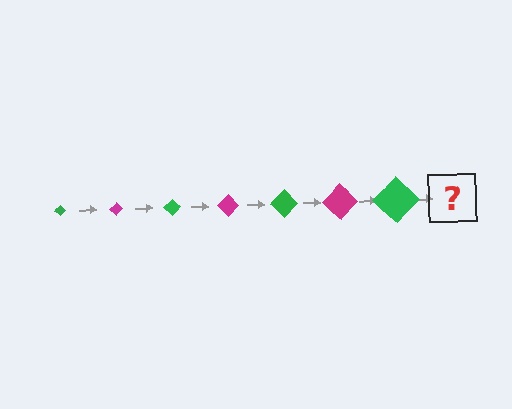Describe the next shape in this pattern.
It should be a magenta diamond, larger than the previous one.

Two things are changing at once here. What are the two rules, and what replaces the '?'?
The two rules are that the diamond grows larger each step and the color cycles through green and magenta. The '?' should be a magenta diamond, larger than the previous one.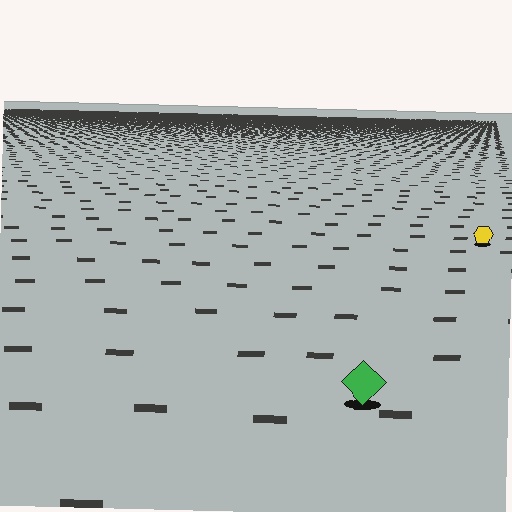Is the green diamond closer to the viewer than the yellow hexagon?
Yes. The green diamond is closer — you can tell from the texture gradient: the ground texture is coarser near it.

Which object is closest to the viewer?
The green diamond is closest. The texture marks near it are larger and more spread out.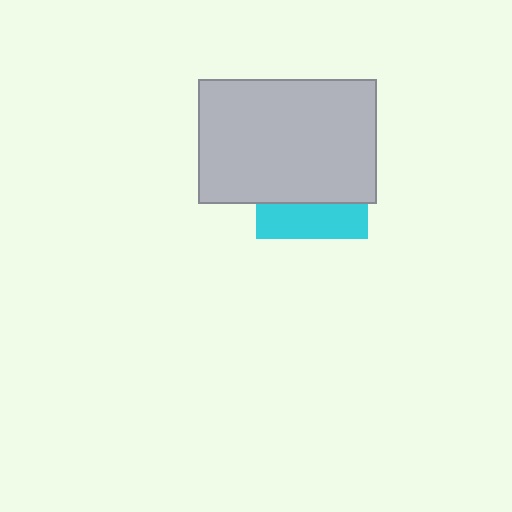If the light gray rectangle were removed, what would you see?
You would see the complete cyan square.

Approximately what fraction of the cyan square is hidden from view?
Roughly 68% of the cyan square is hidden behind the light gray rectangle.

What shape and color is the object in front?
The object in front is a light gray rectangle.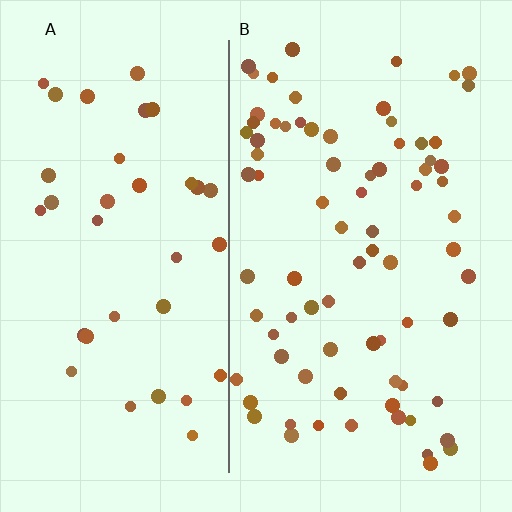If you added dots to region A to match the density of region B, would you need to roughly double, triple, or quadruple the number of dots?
Approximately double.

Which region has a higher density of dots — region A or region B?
B (the right).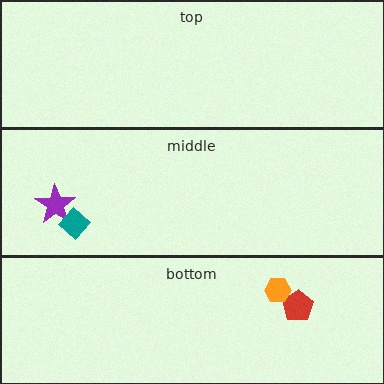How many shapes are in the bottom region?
2.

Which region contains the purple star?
The middle region.